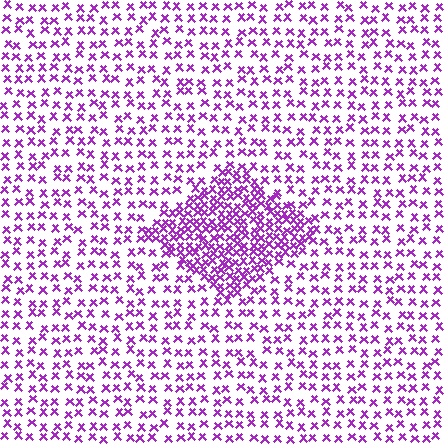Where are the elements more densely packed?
The elements are more densely packed inside the diamond boundary.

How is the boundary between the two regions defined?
The boundary is defined by a change in element density (approximately 2.3x ratio). All elements are the same color, size, and shape.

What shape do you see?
I see a diamond.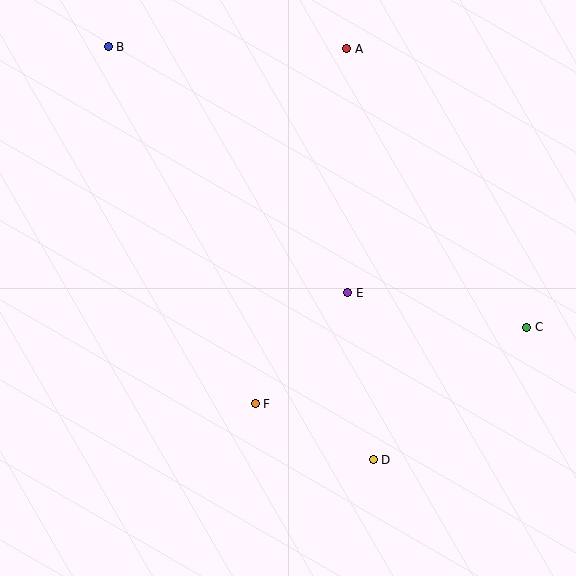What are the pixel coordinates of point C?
Point C is at (527, 327).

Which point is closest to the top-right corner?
Point A is closest to the top-right corner.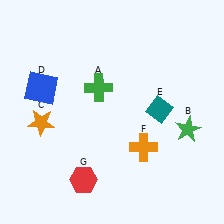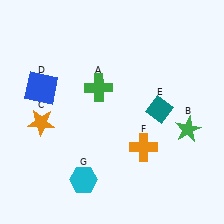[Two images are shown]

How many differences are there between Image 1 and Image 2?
There is 1 difference between the two images.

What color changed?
The hexagon (G) changed from red in Image 1 to cyan in Image 2.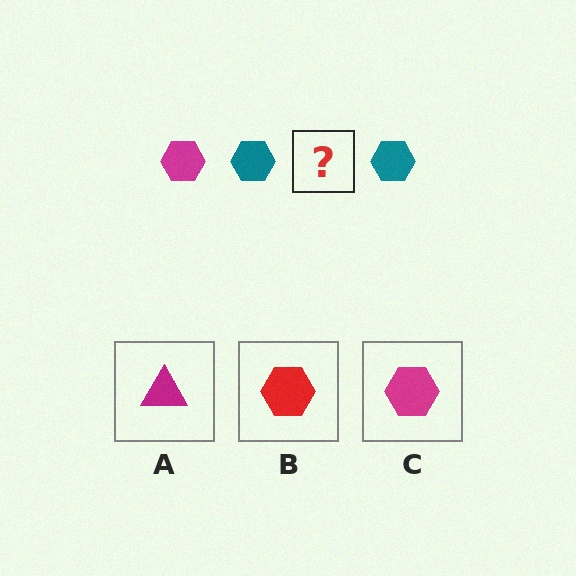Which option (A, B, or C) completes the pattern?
C.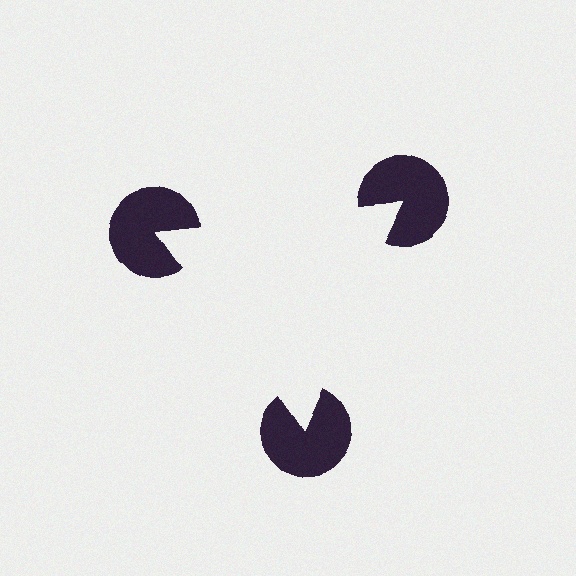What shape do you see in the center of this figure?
An illusory triangle — its edges are inferred from the aligned wedge cuts in the pac-man discs, not physically drawn.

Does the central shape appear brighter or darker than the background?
It typically appears slightly brighter than the background, even though no actual brightness change is drawn.